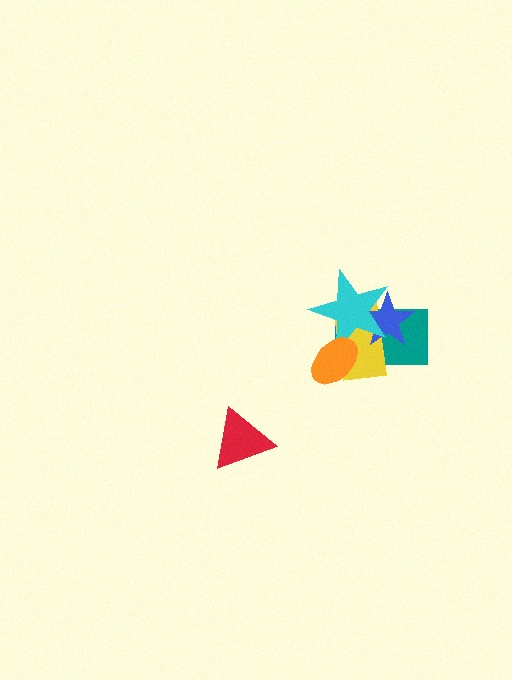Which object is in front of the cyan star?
The orange ellipse is in front of the cyan star.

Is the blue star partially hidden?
Yes, it is partially covered by another shape.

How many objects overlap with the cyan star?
4 objects overlap with the cyan star.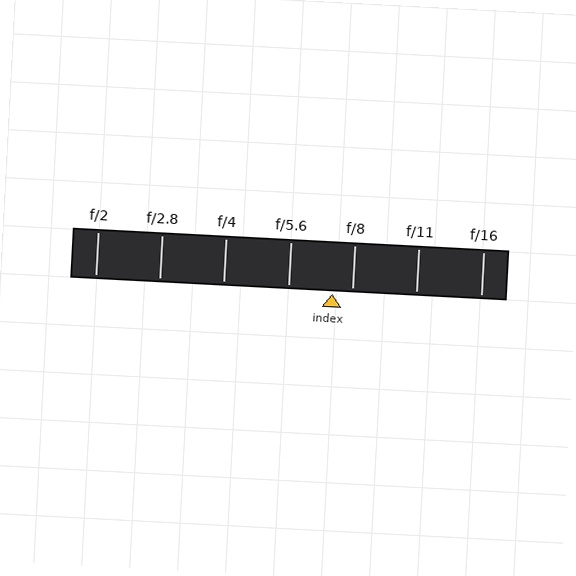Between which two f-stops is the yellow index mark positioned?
The index mark is between f/5.6 and f/8.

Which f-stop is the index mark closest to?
The index mark is closest to f/8.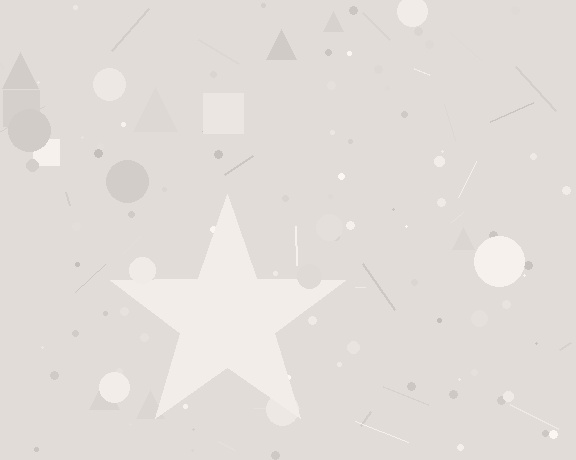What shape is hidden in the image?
A star is hidden in the image.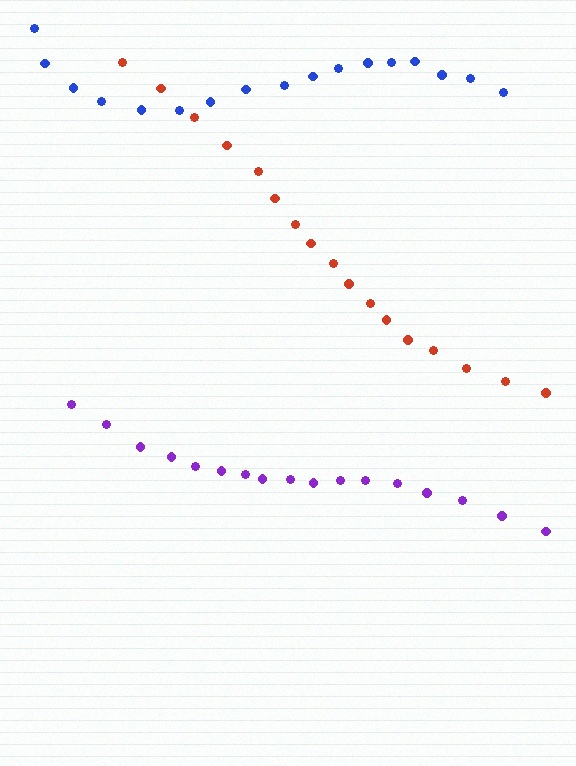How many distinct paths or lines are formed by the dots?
There are 3 distinct paths.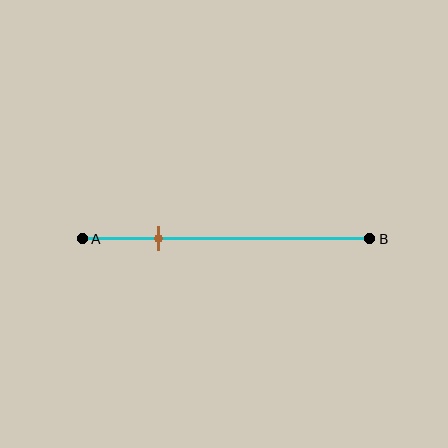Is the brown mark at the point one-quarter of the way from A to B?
Yes, the mark is approximately at the one-quarter point.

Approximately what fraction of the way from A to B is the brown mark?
The brown mark is approximately 25% of the way from A to B.